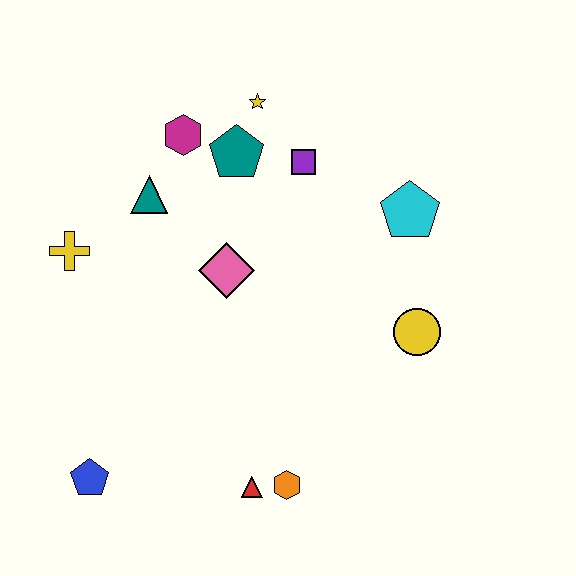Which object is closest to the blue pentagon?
The red triangle is closest to the blue pentagon.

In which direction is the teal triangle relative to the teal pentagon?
The teal triangle is to the left of the teal pentagon.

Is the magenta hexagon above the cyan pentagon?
Yes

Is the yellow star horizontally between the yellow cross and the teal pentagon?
No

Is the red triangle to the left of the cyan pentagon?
Yes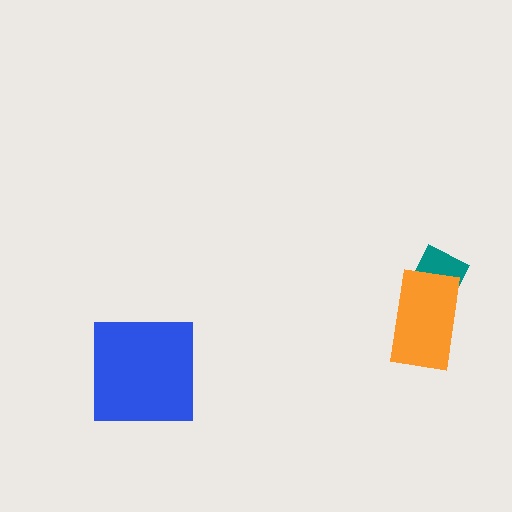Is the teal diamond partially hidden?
Yes, it is partially covered by another shape.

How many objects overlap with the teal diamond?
1 object overlaps with the teal diamond.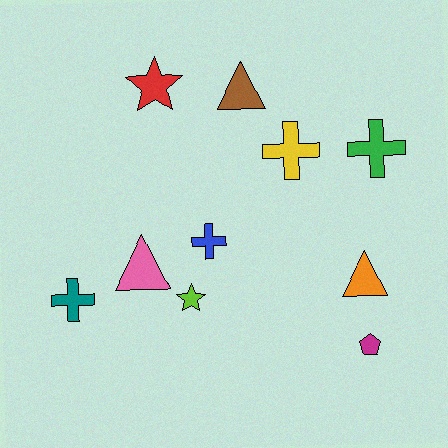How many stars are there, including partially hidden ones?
There are 2 stars.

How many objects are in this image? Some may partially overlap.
There are 10 objects.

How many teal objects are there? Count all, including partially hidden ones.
There is 1 teal object.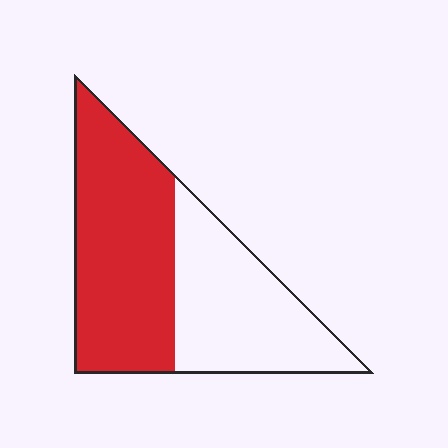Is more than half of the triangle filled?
Yes.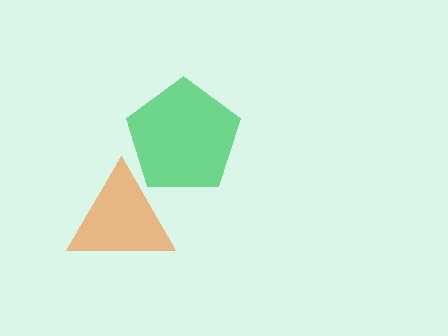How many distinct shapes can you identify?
There are 2 distinct shapes: an orange triangle, a green pentagon.